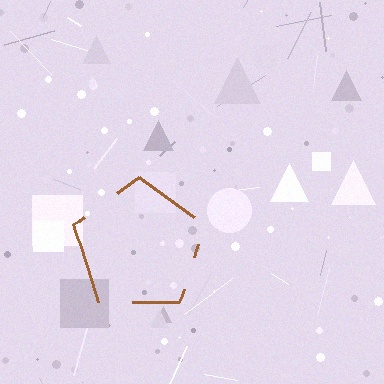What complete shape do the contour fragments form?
The contour fragments form a pentagon.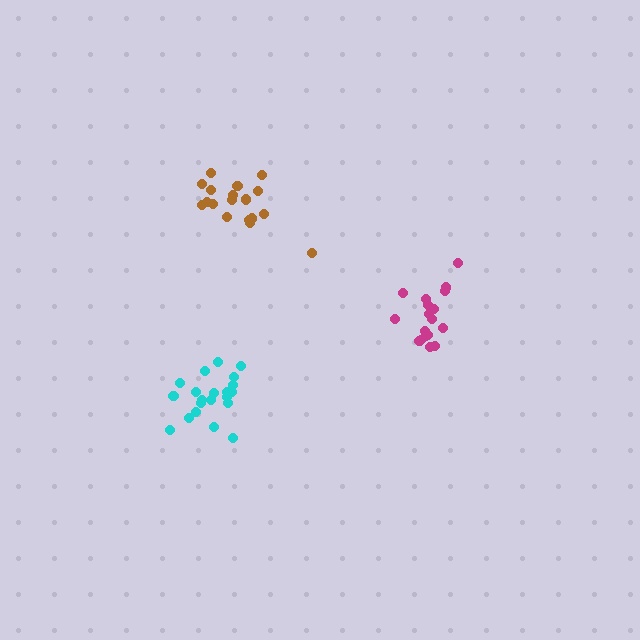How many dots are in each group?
Group 1: 21 dots, Group 2: 18 dots, Group 3: 18 dots (57 total).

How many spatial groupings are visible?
There are 3 spatial groupings.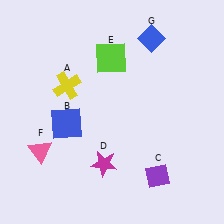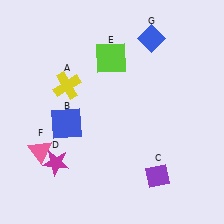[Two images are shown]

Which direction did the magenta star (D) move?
The magenta star (D) moved left.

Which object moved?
The magenta star (D) moved left.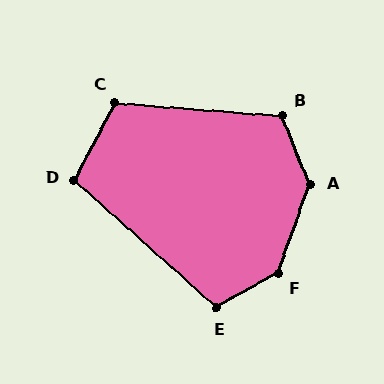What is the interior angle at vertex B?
Approximately 116 degrees (obtuse).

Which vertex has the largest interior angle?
F, at approximately 139 degrees.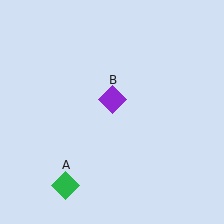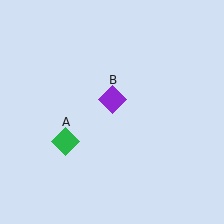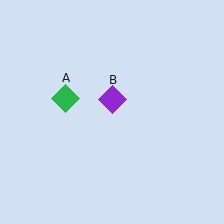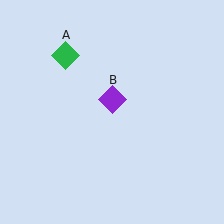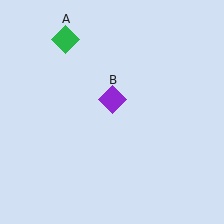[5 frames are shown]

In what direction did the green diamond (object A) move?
The green diamond (object A) moved up.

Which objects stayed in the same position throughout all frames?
Purple diamond (object B) remained stationary.